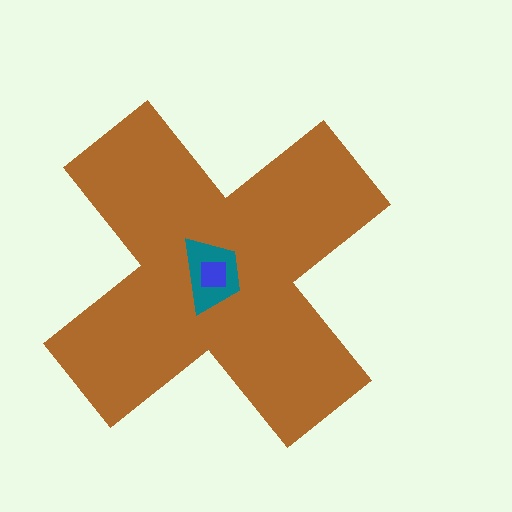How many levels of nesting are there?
3.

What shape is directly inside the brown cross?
The teal trapezoid.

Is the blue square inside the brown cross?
Yes.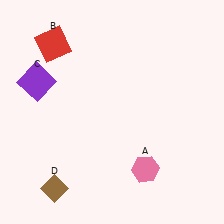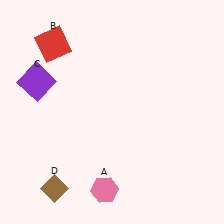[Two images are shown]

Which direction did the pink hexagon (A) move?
The pink hexagon (A) moved left.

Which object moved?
The pink hexagon (A) moved left.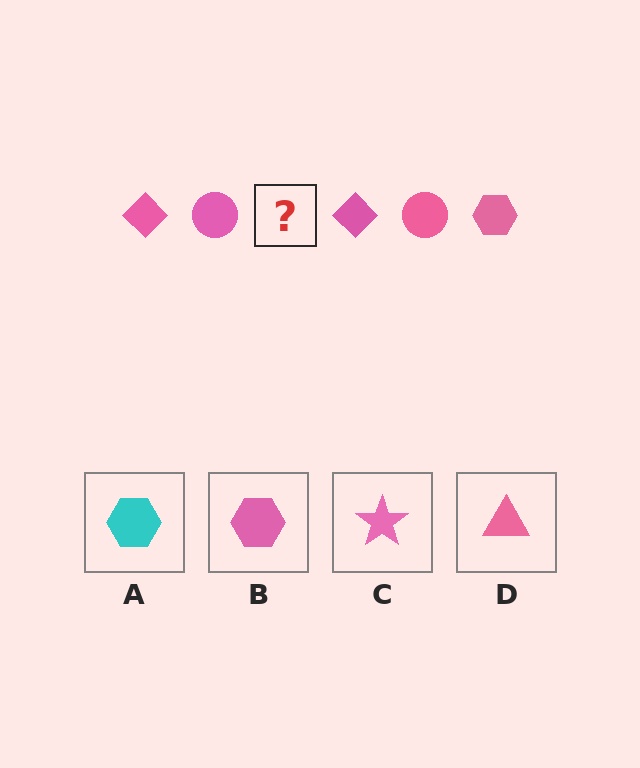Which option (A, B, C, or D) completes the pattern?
B.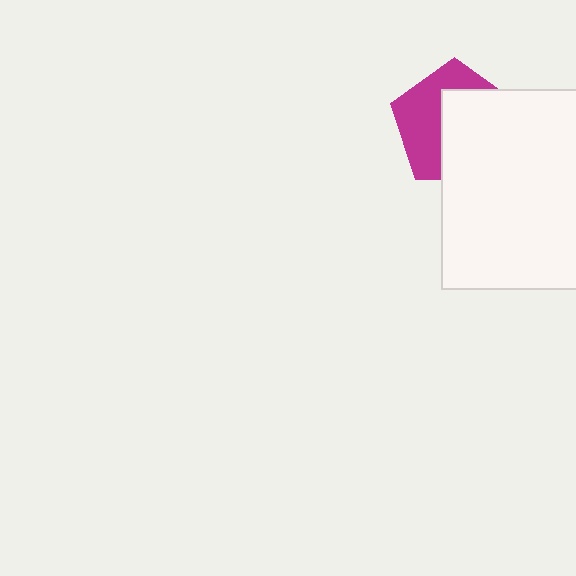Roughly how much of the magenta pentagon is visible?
About half of it is visible (roughly 46%).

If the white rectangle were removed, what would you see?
You would see the complete magenta pentagon.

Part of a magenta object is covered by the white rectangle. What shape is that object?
It is a pentagon.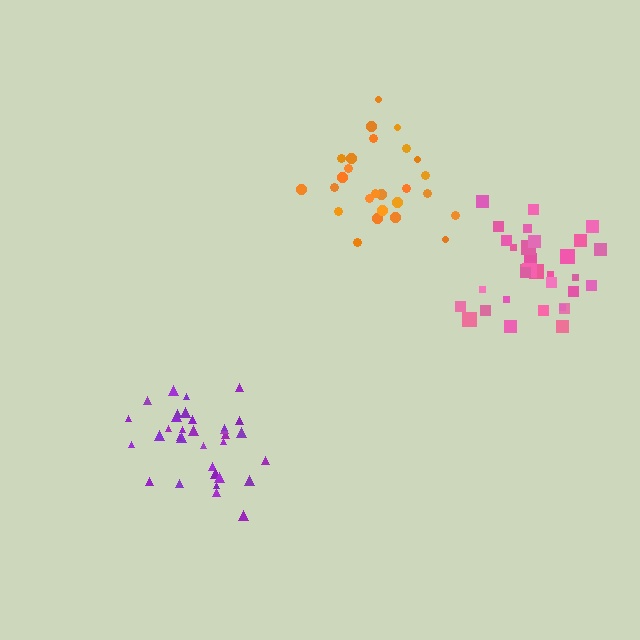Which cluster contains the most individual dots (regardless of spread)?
Pink (33).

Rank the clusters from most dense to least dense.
purple, pink, orange.